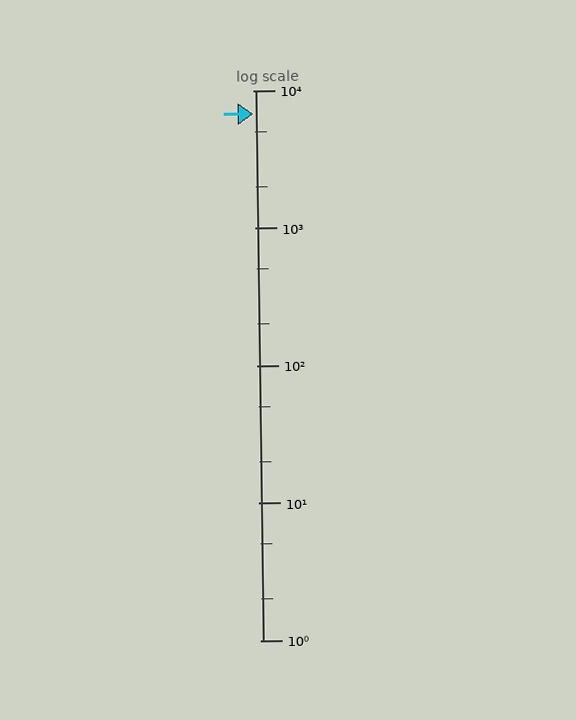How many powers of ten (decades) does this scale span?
The scale spans 4 decades, from 1 to 10000.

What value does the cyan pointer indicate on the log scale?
The pointer indicates approximately 6800.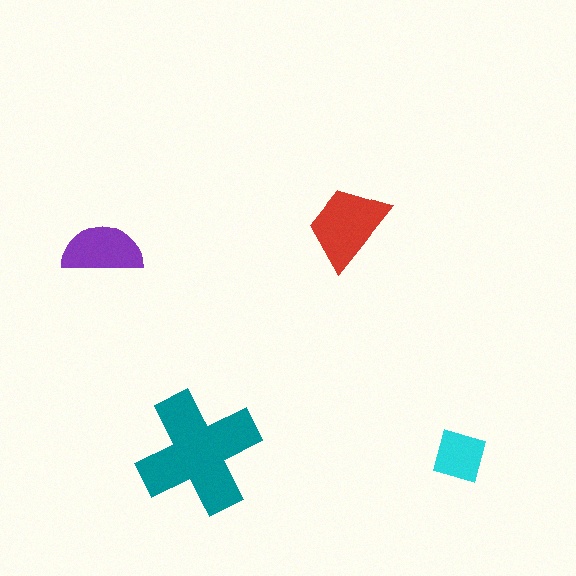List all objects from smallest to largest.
The cyan diamond, the purple semicircle, the red trapezoid, the teal cross.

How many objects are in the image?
There are 4 objects in the image.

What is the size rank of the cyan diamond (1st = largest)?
4th.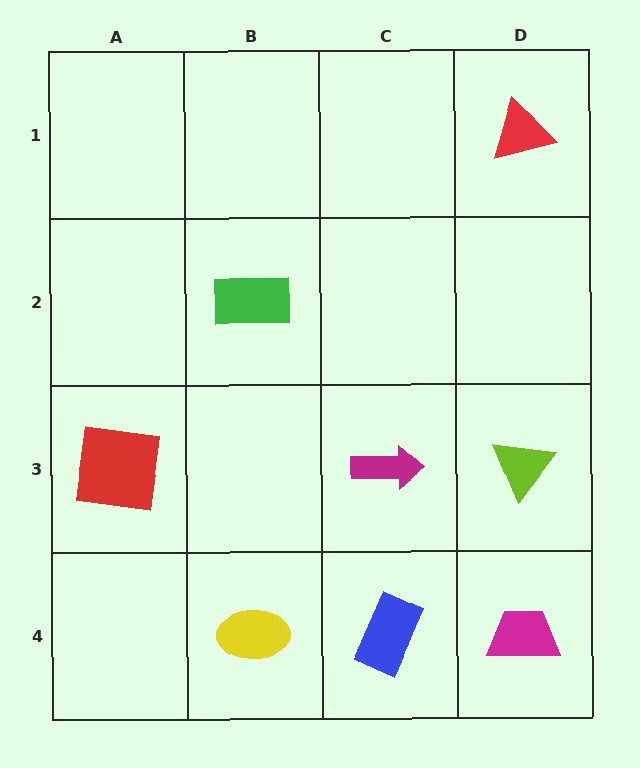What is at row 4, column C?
A blue rectangle.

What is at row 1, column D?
A red triangle.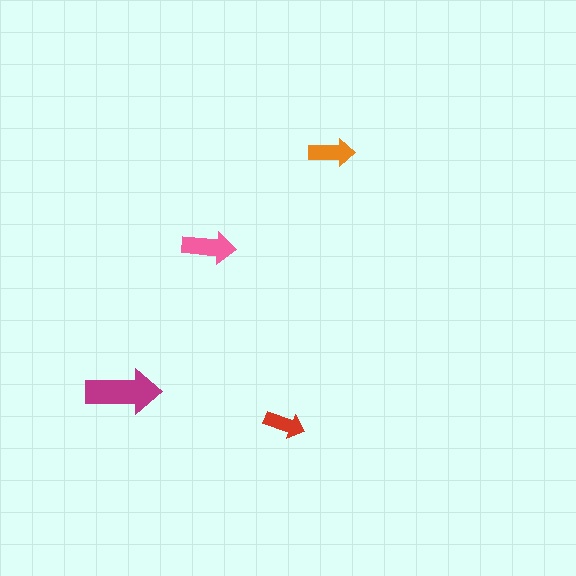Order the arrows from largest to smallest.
the magenta one, the pink one, the orange one, the red one.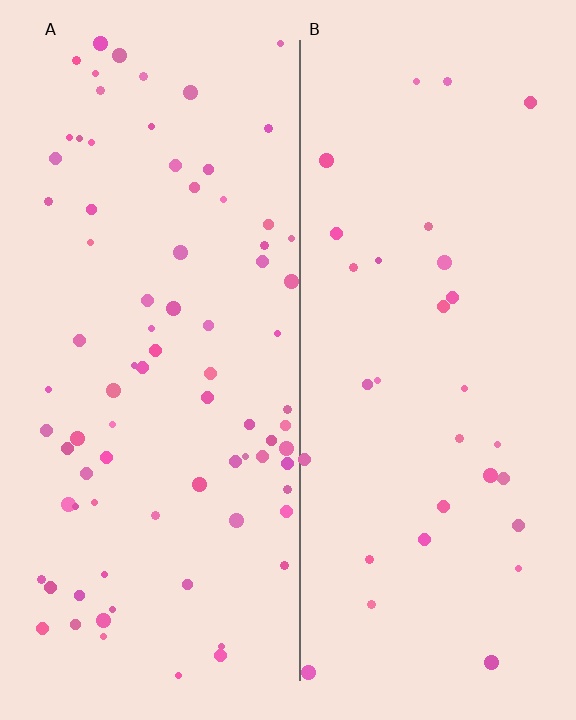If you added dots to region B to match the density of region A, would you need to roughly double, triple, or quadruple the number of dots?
Approximately triple.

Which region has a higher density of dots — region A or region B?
A (the left).